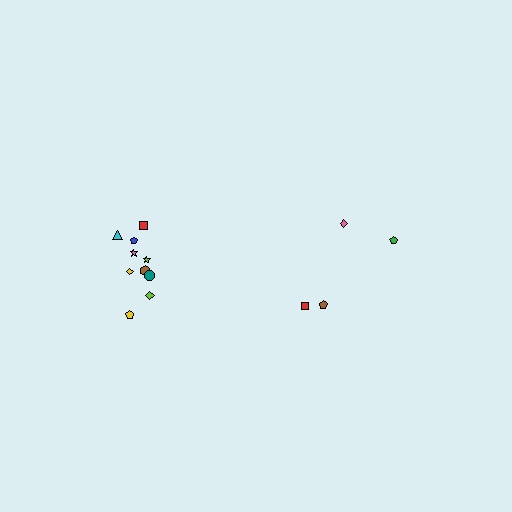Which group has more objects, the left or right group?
The left group.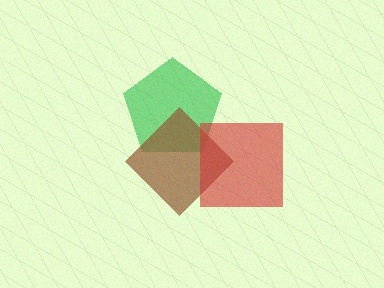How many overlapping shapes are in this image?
There are 3 overlapping shapes in the image.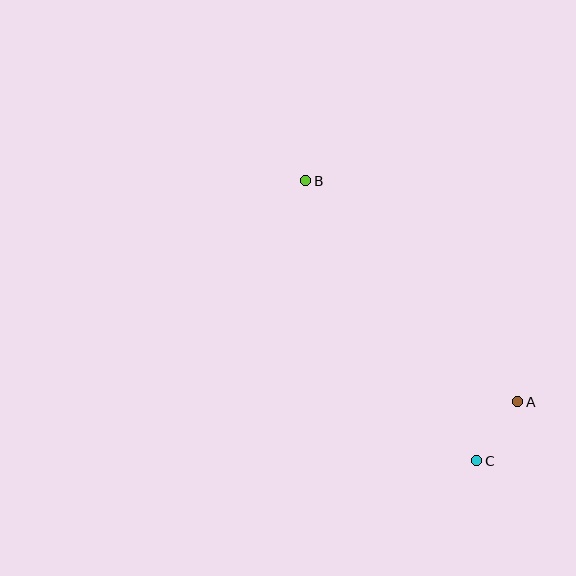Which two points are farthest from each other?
Points B and C are farthest from each other.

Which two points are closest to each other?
Points A and C are closest to each other.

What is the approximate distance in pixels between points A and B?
The distance between A and B is approximately 306 pixels.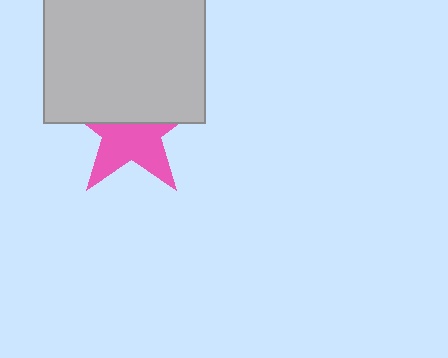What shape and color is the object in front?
The object in front is a light gray square.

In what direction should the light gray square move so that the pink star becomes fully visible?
The light gray square should move up. That is the shortest direction to clear the overlap and leave the pink star fully visible.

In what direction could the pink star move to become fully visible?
The pink star could move down. That would shift it out from behind the light gray square entirely.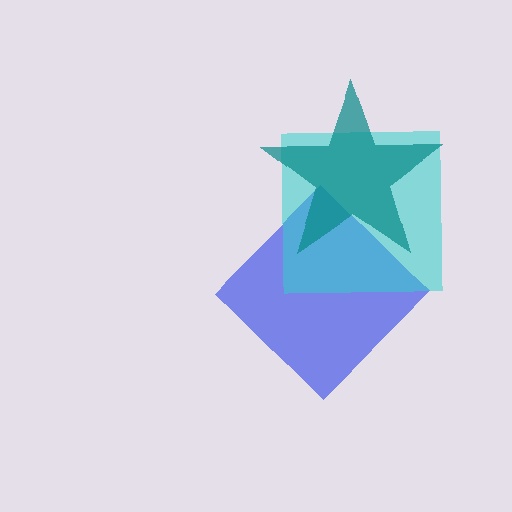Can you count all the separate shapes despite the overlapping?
Yes, there are 3 separate shapes.